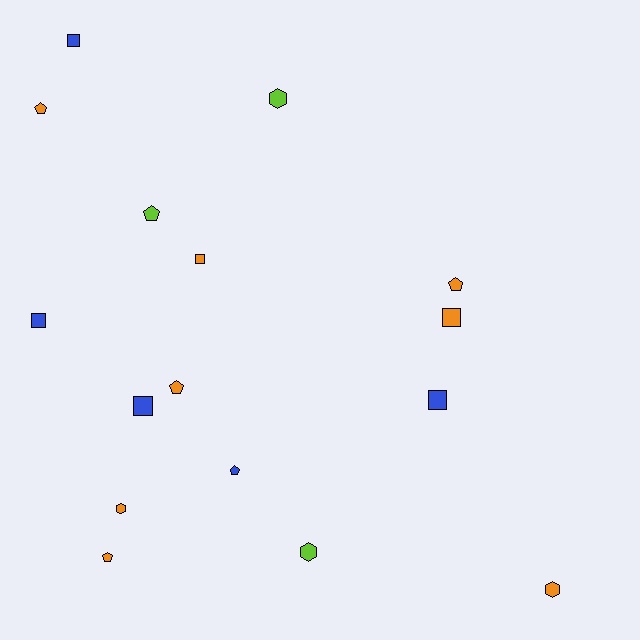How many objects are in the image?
There are 16 objects.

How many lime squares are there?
There are no lime squares.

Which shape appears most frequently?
Square, with 6 objects.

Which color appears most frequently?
Orange, with 8 objects.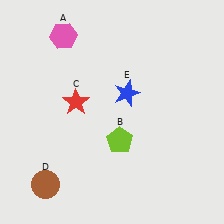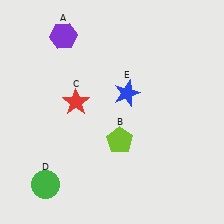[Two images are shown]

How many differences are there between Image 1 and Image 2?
There are 2 differences between the two images.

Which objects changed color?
A changed from pink to purple. D changed from brown to green.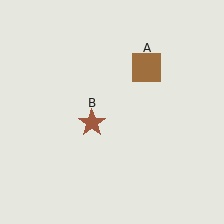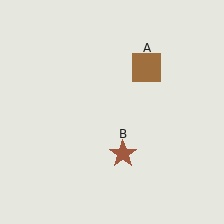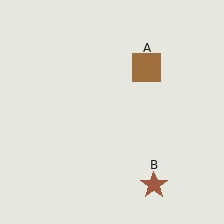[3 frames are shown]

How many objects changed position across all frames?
1 object changed position: brown star (object B).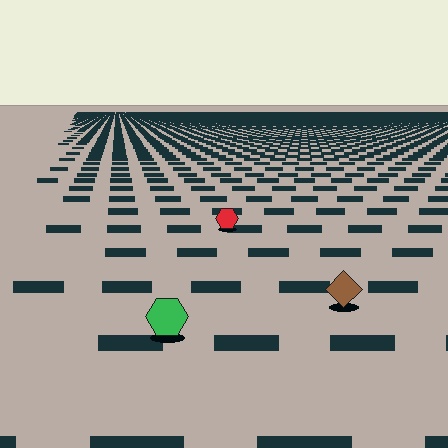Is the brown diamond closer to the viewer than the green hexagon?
No. The green hexagon is closer — you can tell from the texture gradient: the ground texture is coarser near it.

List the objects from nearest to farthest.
From nearest to farthest: the green hexagon, the brown diamond, the red hexagon.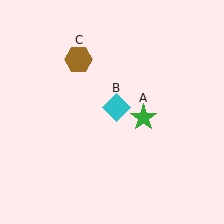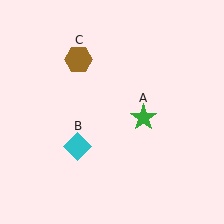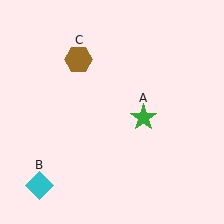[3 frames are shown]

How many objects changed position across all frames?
1 object changed position: cyan diamond (object B).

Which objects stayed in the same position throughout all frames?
Green star (object A) and brown hexagon (object C) remained stationary.